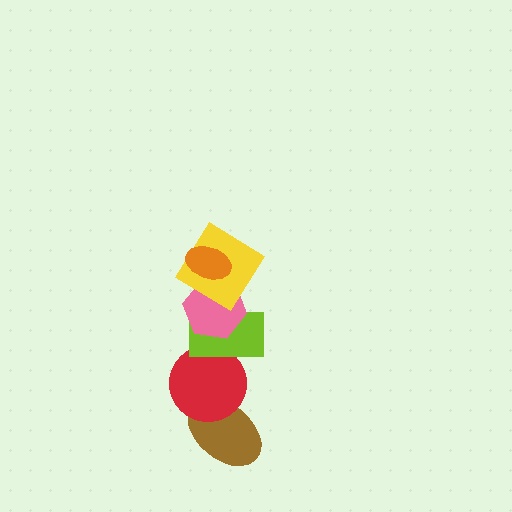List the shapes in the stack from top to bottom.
From top to bottom: the orange ellipse, the yellow diamond, the pink hexagon, the lime rectangle, the red circle, the brown ellipse.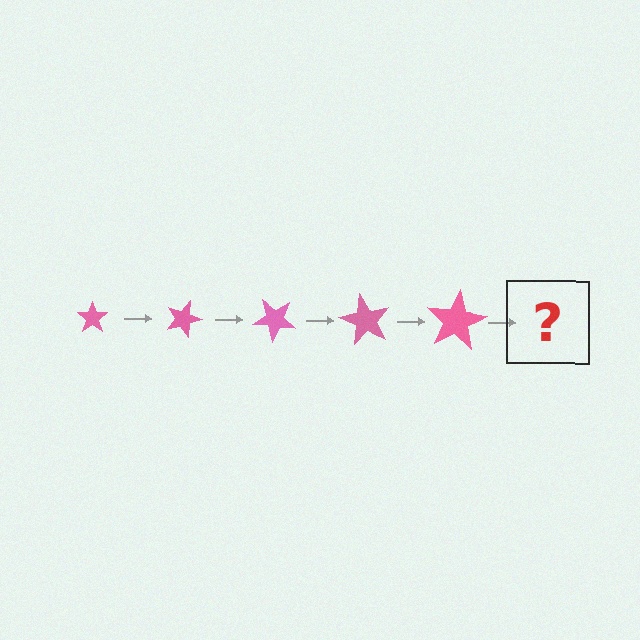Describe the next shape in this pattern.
It should be a star, larger than the previous one and rotated 100 degrees from the start.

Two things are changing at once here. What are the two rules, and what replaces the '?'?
The two rules are that the star grows larger each step and it rotates 20 degrees each step. The '?' should be a star, larger than the previous one and rotated 100 degrees from the start.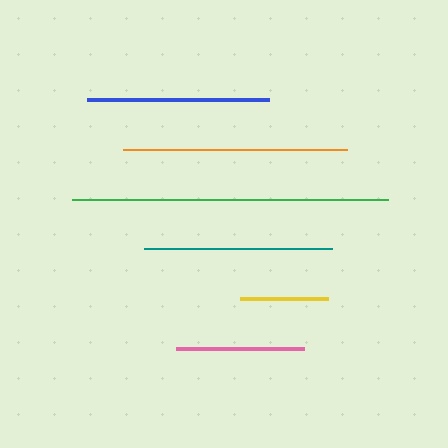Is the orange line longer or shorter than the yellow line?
The orange line is longer than the yellow line.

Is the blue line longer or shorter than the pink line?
The blue line is longer than the pink line.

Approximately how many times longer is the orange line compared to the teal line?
The orange line is approximately 1.2 times the length of the teal line.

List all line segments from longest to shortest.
From longest to shortest: green, orange, teal, blue, pink, yellow.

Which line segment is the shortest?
The yellow line is the shortest at approximately 88 pixels.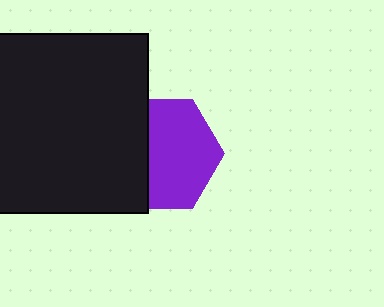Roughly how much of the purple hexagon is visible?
About half of it is visible (roughly 63%).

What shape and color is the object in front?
The object in front is a black square.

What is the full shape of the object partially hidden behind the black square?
The partially hidden object is a purple hexagon.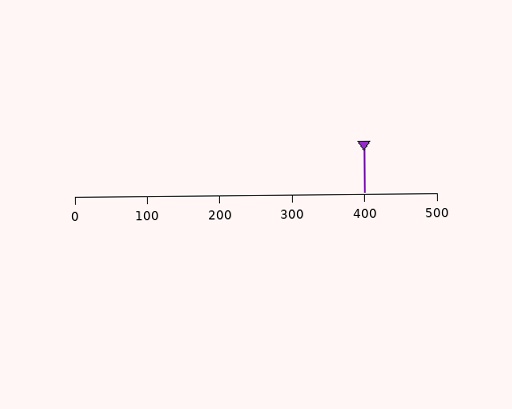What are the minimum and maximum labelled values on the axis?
The axis runs from 0 to 500.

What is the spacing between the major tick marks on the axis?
The major ticks are spaced 100 apart.